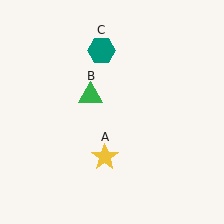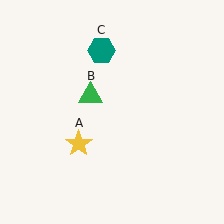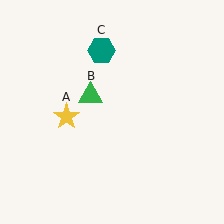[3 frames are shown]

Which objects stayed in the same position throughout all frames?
Green triangle (object B) and teal hexagon (object C) remained stationary.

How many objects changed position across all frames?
1 object changed position: yellow star (object A).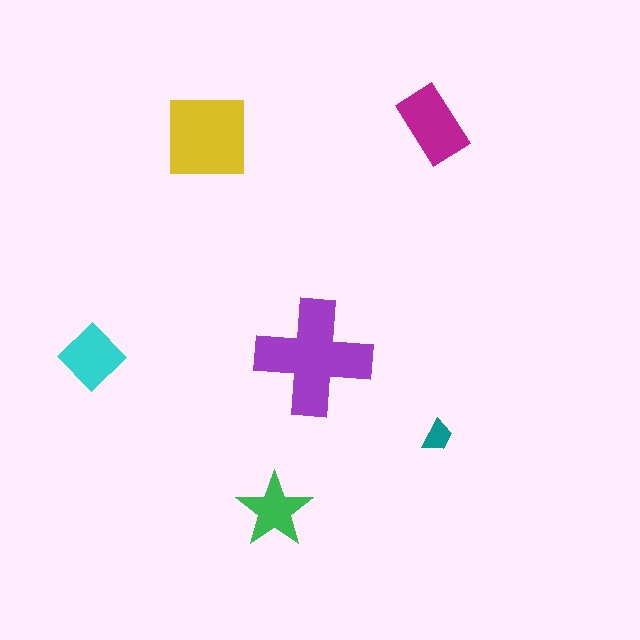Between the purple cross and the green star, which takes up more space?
The purple cross.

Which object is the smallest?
The teal trapezoid.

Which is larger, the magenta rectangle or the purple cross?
The purple cross.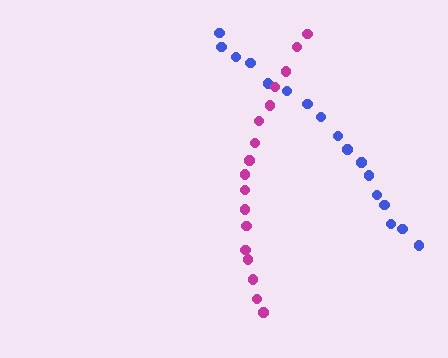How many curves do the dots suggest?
There are 2 distinct paths.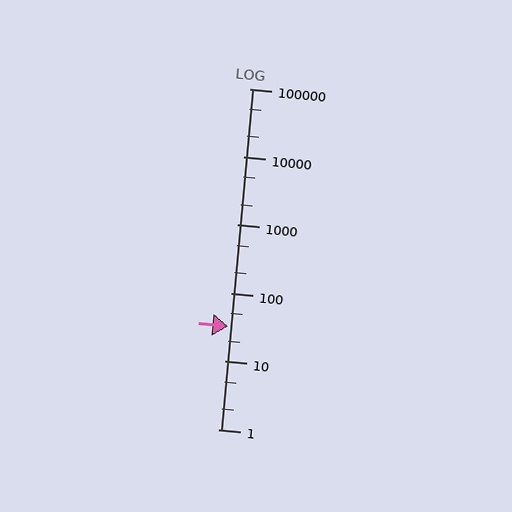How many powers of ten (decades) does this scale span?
The scale spans 5 decades, from 1 to 100000.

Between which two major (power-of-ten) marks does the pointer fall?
The pointer is between 10 and 100.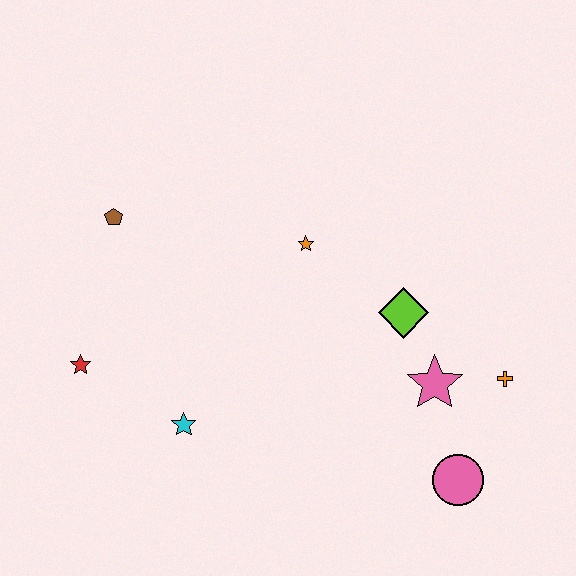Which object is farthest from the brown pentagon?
The pink circle is farthest from the brown pentagon.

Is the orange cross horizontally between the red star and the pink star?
No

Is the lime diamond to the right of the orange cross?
No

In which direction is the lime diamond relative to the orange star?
The lime diamond is to the right of the orange star.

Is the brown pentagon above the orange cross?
Yes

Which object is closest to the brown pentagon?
The red star is closest to the brown pentagon.